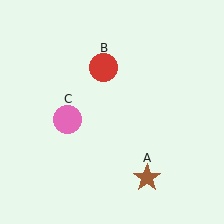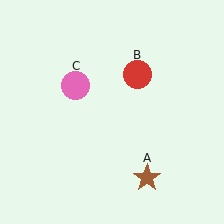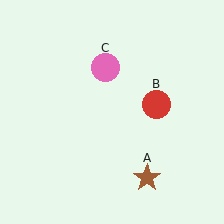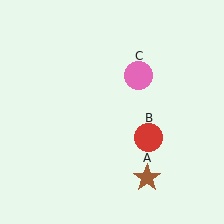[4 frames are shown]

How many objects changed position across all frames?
2 objects changed position: red circle (object B), pink circle (object C).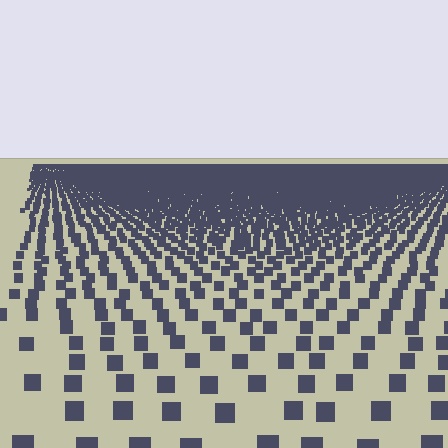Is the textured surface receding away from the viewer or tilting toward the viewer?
The surface is receding away from the viewer. Texture elements get smaller and denser toward the top.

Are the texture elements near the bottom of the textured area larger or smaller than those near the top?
Larger. Near the bottom, elements are closer to the viewer and appear at a bigger on-screen size.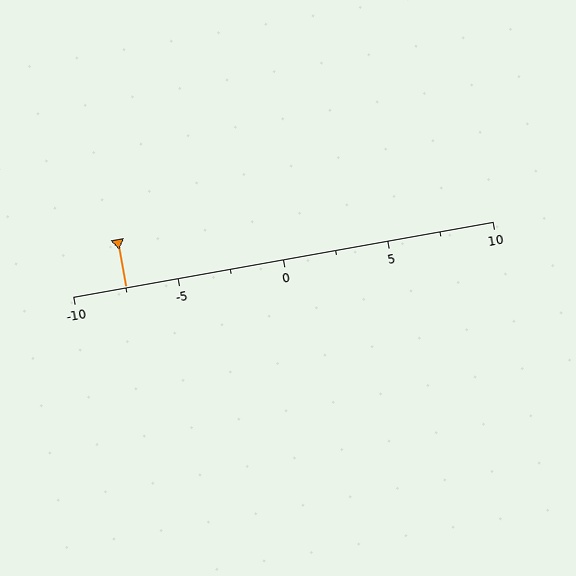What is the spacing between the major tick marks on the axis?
The major ticks are spaced 5 apart.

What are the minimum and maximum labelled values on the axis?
The axis runs from -10 to 10.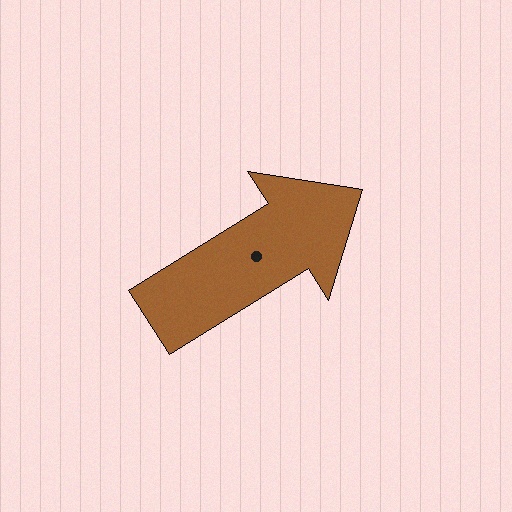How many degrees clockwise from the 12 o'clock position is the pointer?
Approximately 58 degrees.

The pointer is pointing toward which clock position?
Roughly 2 o'clock.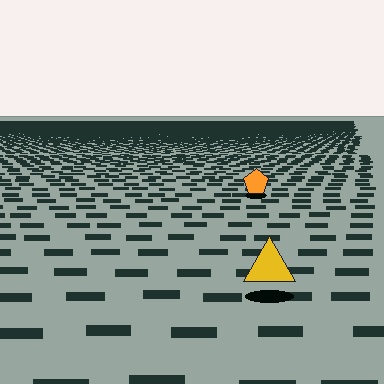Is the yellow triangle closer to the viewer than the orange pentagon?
Yes. The yellow triangle is closer — you can tell from the texture gradient: the ground texture is coarser near it.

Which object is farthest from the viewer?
The orange pentagon is farthest from the viewer. It appears smaller and the ground texture around it is denser.